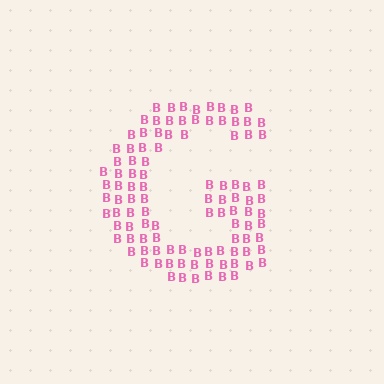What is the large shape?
The large shape is the letter G.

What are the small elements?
The small elements are letter B's.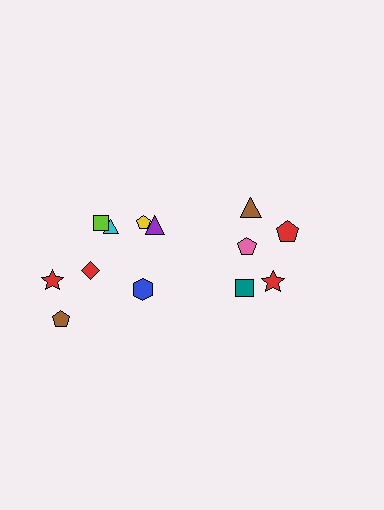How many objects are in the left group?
There are 8 objects.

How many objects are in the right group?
There are 5 objects.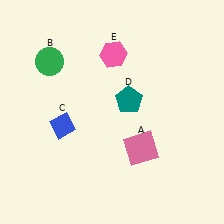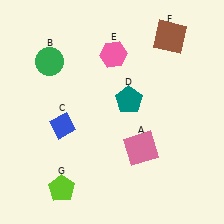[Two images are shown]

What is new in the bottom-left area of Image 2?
A lime pentagon (G) was added in the bottom-left area of Image 2.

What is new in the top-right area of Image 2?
A brown square (F) was added in the top-right area of Image 2.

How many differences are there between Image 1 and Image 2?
There are 2 differences between the two images.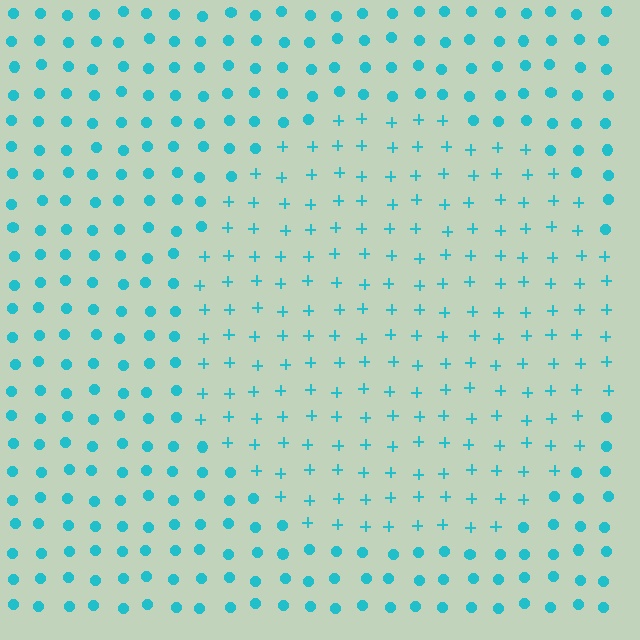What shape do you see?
I see a circle.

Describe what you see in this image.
The image is filled with small cyan elements arranged in a uniform grid. A circle-shaped region contains plus signs, while the surrounding area contains circles. The boundary is defined purely by the change in element shape.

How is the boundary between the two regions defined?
The boundary is defined by a change in element shape: plus signs inside vs. circles outside. All elements share the same color and spacing.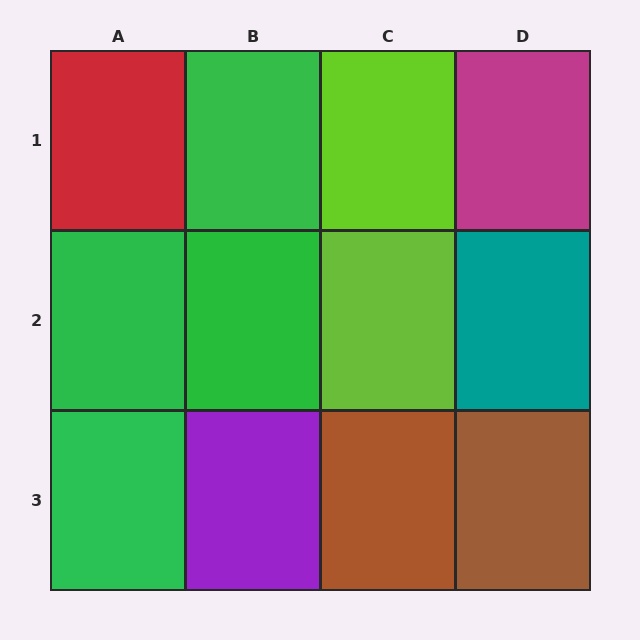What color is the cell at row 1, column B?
Green.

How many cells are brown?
2 cells are brown.